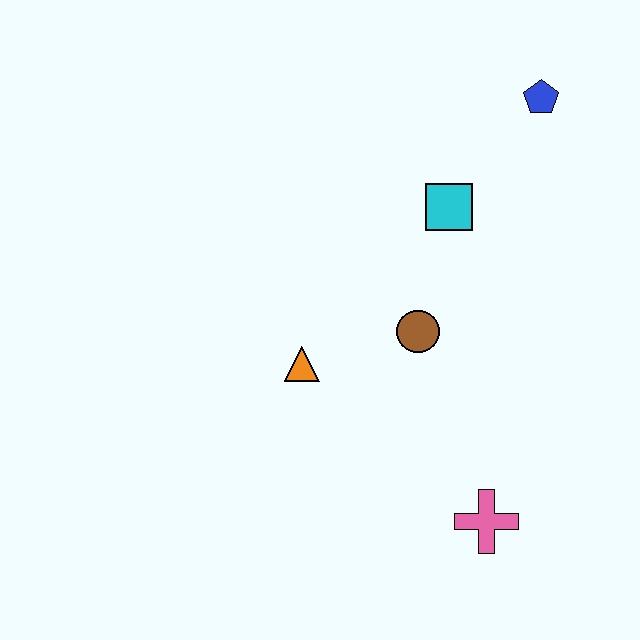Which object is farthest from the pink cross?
The blue pentagon is farthest from the pink cross.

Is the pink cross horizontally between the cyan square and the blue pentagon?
Yes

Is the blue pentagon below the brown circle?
No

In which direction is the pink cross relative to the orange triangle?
The pink cross is to the right of the orange triangle.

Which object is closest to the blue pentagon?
The cyan square is closest to the blue pentagon.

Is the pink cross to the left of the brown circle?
No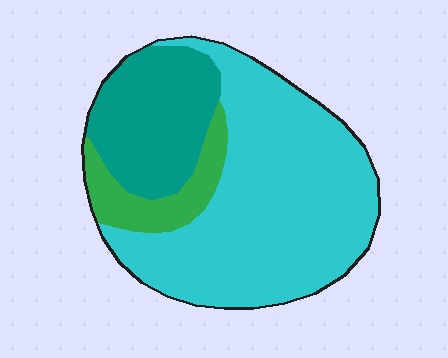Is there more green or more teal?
Teal.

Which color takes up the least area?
Green, at roughly 10%.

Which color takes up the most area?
Cyan, at roughly 65%.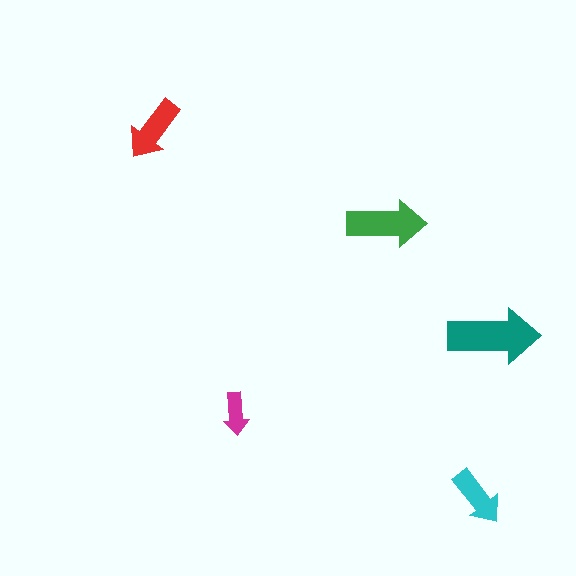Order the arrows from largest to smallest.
the teal one, the green one, the red one, the cyan one, the magenta one.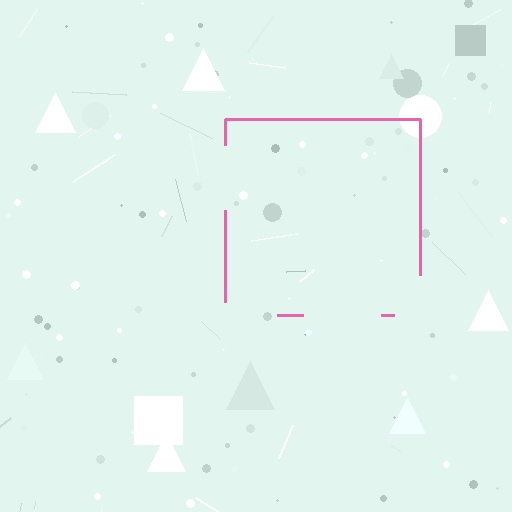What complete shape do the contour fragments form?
The contour fragments form a square.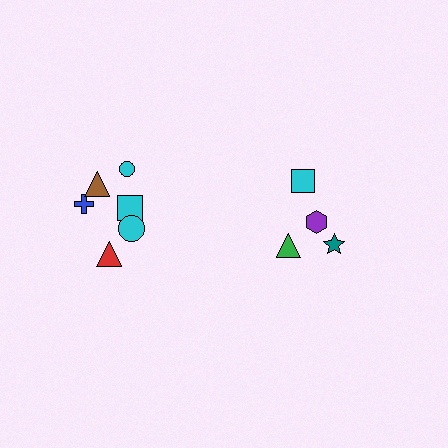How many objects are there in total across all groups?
There are 10 objects.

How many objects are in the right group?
There are 4 objects.